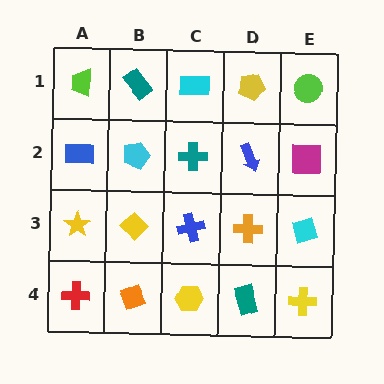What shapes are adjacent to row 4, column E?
A cyan diamond (row 3, column E), a teal rectangle (row 4, column D).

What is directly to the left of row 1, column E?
A yellow pentagon.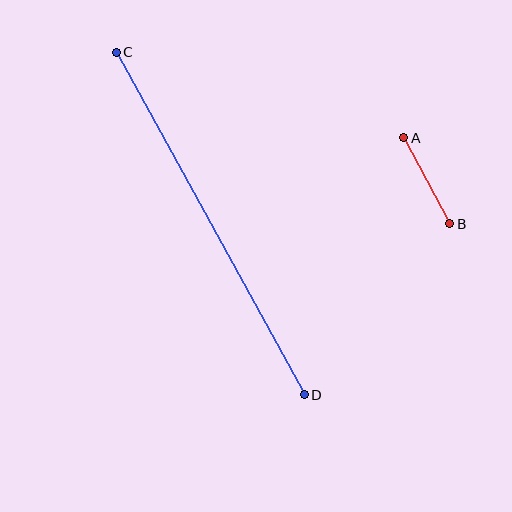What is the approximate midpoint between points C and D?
The midpoint is at approximately (210, 224) pixels.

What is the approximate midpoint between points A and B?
The midpoint is at approximately (427, 181) pixels.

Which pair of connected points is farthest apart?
Points C and D are farthest apart.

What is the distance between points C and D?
The distance is approximately 391 pixels.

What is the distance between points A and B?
The distance is approximately 98 pixels.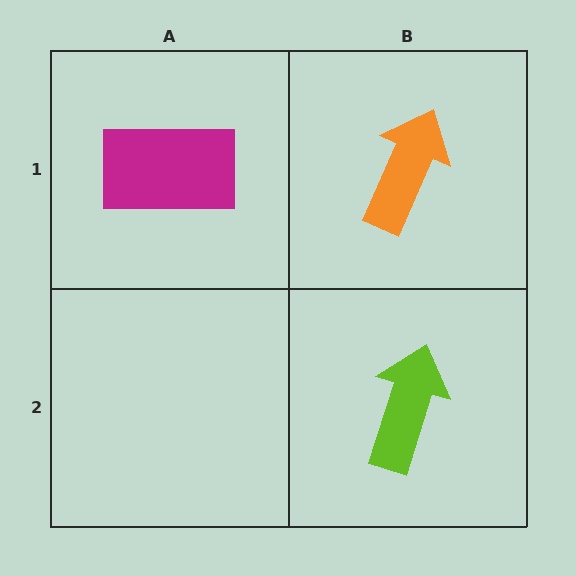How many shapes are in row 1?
2 shapes.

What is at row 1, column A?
A magenta rectangle.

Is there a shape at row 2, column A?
No, that cell is empty.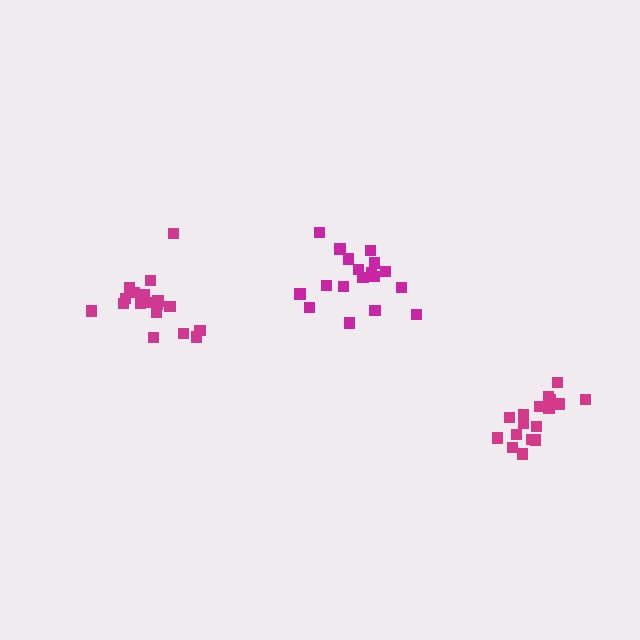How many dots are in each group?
Group 1: 18 dots, Group 2: 18 dots, Group 3: 17 dots (53 total).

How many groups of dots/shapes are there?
There are 3 groups.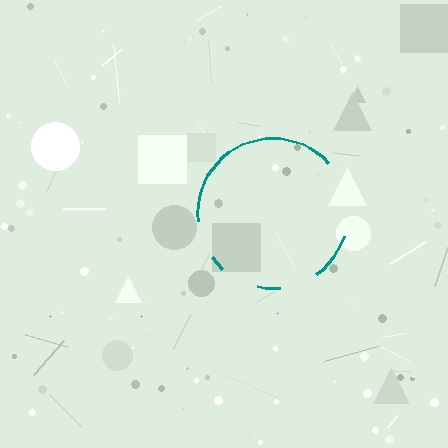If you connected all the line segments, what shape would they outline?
They would outline a circle.